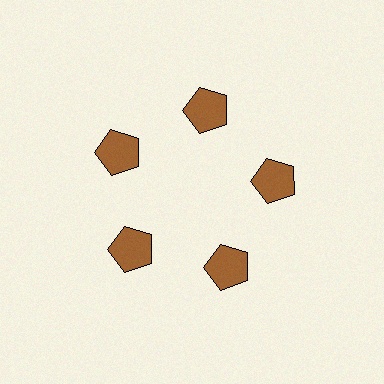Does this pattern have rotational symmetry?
Yes, this pattern has 5-fold rotational symmetry. It looks the same after rotating 72 degrees around the center.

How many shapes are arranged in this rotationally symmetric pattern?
There are 5 shapes, arranged in 5 groups of 1.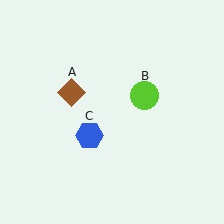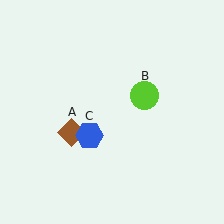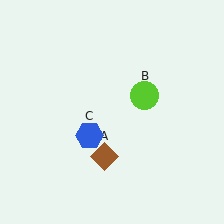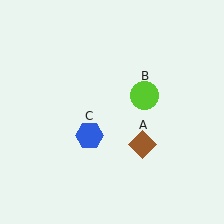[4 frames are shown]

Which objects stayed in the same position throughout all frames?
Lime circle (object B) and blue hexagon (object C) remained stationary.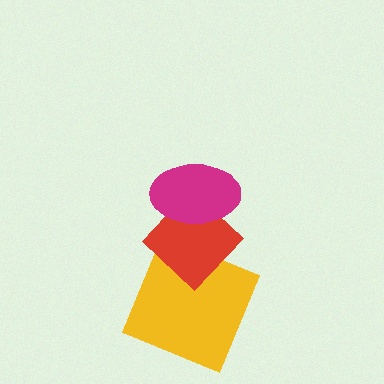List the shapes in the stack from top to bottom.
From top to bottom: the magenta ellipse, the red diamond, the yellow square.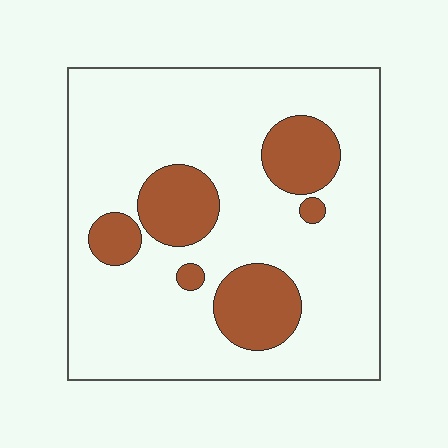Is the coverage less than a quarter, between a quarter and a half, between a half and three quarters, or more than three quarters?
Less than a quarter.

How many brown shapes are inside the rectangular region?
6.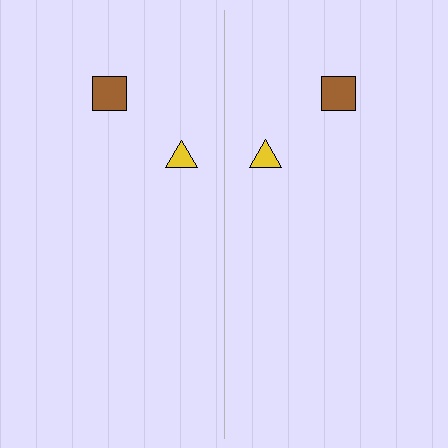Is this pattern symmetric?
Yes, this pattern has bilateral (reflection) symmetry.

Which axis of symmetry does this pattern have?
The pattern has a vertical axis of symmetry running through the center of the image.